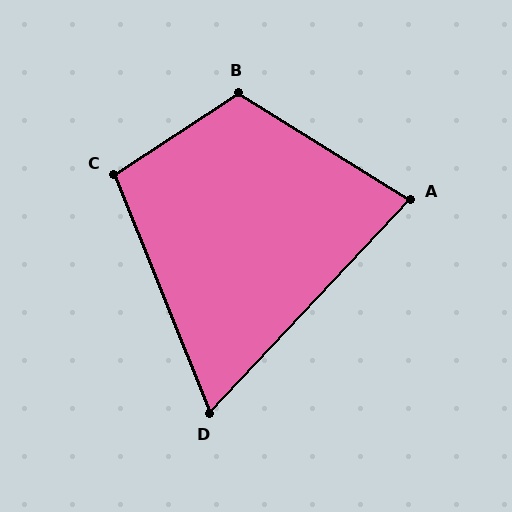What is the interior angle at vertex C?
Approximately 101 degrees (obtuse).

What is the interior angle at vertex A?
Approximately 79 degrees (acute).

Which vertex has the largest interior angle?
B, at approximately 115 degrees.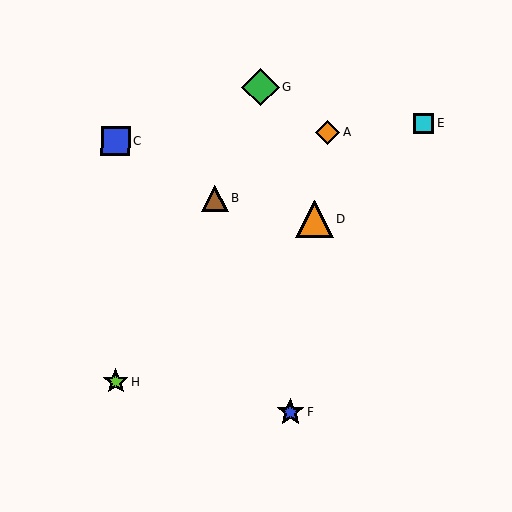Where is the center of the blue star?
The center of the blue star is at (291, 412).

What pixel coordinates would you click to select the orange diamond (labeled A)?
Click at (327, 133) to select the orange diamond A.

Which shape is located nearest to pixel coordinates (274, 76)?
The green diamond (labeled G) at (260, 87) is nearest to that location.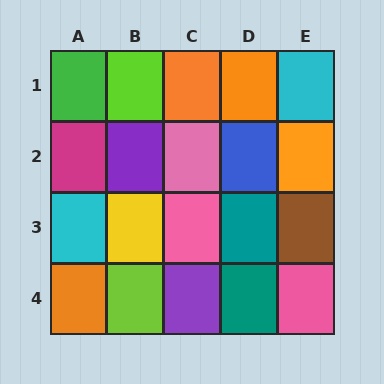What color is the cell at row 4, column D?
Teal.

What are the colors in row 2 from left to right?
Magenta, purple, pink, blue, orange.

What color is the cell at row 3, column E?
Brown.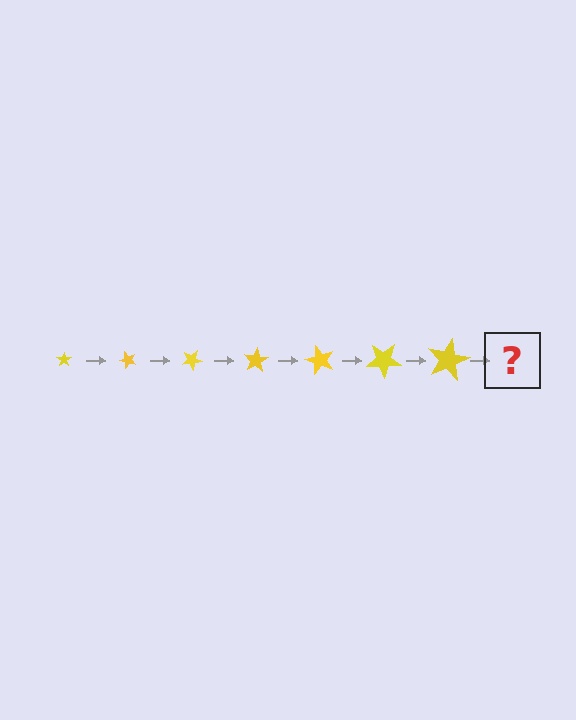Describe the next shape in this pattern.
It should be a star, larger than the previous one and rotated 350 degrees from the start.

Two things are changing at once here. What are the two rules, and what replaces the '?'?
The two rules are that the star grows larger each step and it rotates 50 degrees each step. The '?' should be a star, larger than the previous one and rotated 350 degrees from the start.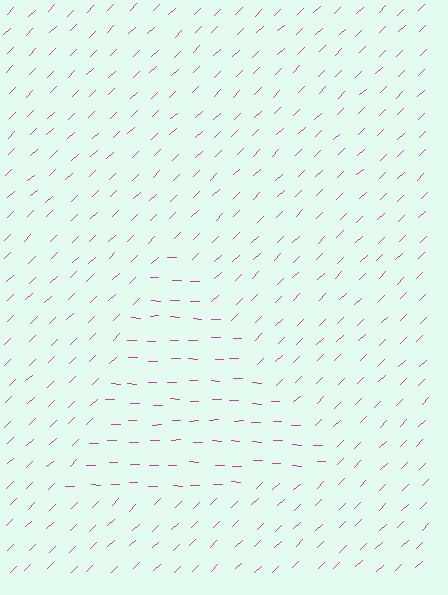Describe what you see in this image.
The image is filled with small magenta line segments. A triangle region in the image has lines oriented differently from the surrounding lines, creating a visible texture boundary.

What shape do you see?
I see a triangle.